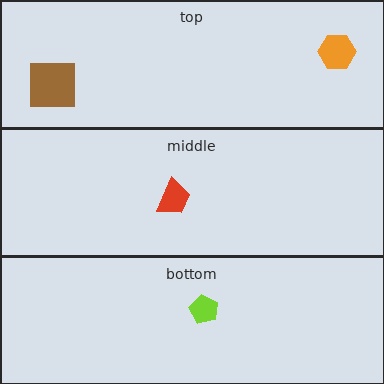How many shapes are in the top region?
2.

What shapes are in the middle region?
The red trapezoid.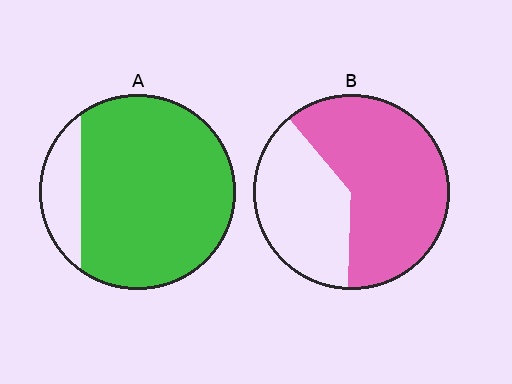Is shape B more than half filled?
Yes.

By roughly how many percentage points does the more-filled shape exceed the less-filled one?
By roughly 20 percentage points (A over B).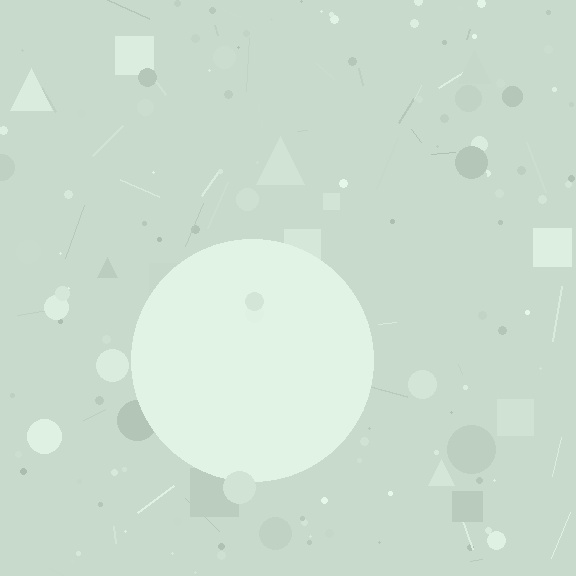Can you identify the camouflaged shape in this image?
The camouflaged shape is a circle.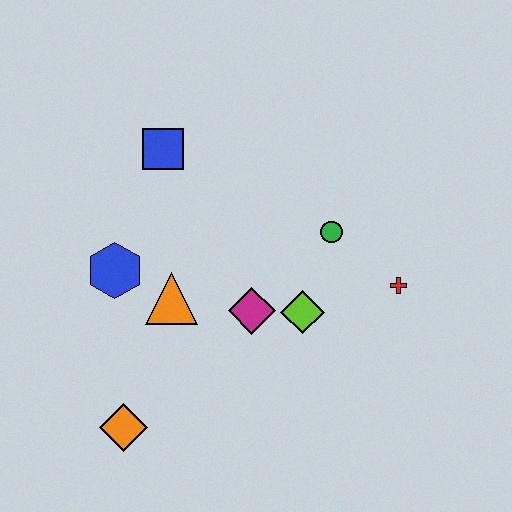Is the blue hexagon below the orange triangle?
No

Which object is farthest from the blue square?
The orange diamond is farthest from the blue square.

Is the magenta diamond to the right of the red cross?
No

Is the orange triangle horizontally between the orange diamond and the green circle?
Yes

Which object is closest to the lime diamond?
The magenta diamond is closest to the lime diamond.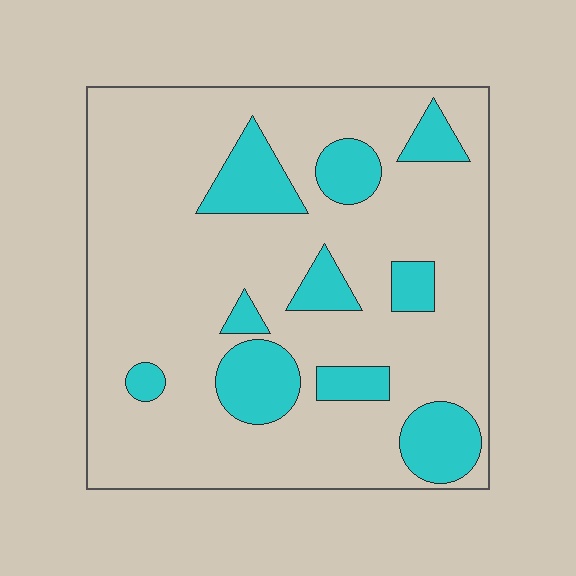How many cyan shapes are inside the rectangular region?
10.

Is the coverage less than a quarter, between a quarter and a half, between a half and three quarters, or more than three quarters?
Less than a quarter.